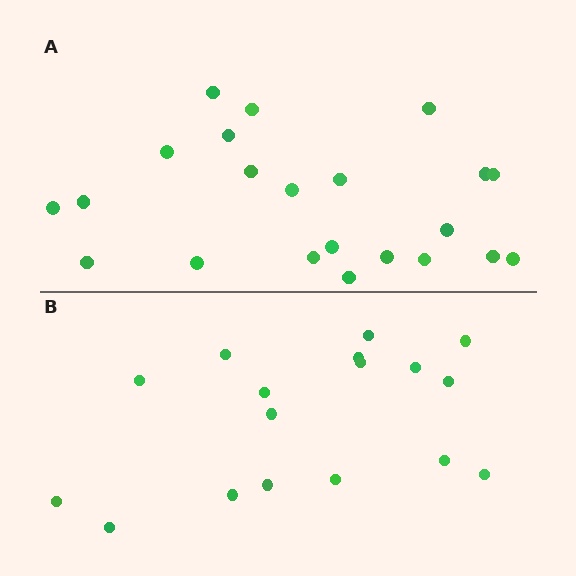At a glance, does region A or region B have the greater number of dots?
Region A (the top region) has more dots.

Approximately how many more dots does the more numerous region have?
Region A has about 5 more dots than region B.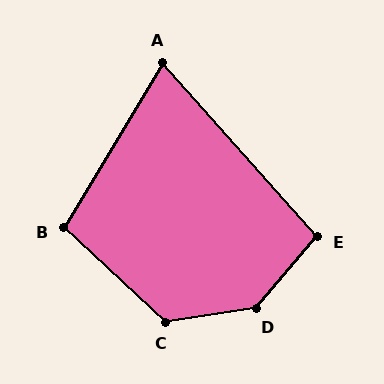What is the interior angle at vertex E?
Approximately 98 degrees (obtuse).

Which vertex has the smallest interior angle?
A, at approximately 73 degrees.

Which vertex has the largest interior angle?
D, at approximately 139 degrees.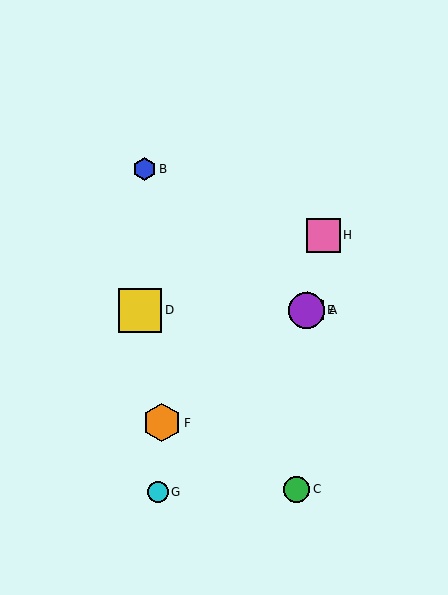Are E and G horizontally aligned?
No, E is at y≈310 and G is at y≈492.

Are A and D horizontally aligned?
Yes, both are at y≈310.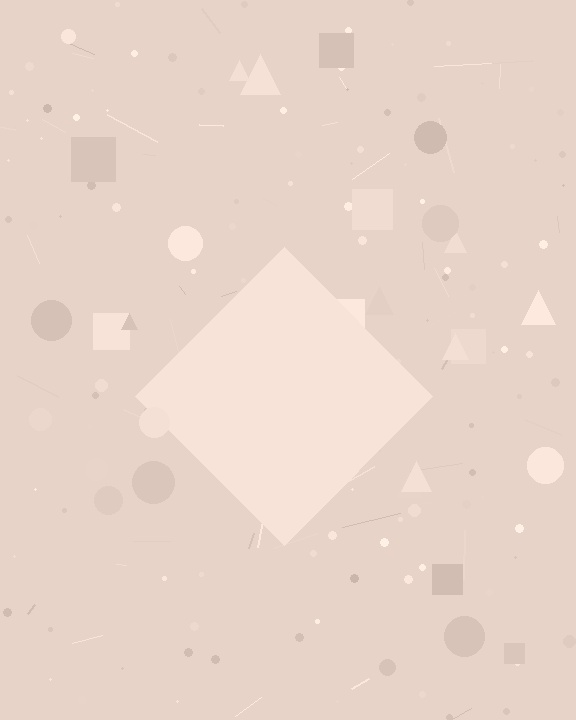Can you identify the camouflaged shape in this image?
The camouflaged shape is a diamond.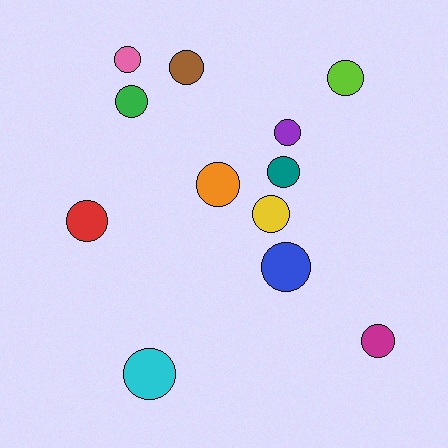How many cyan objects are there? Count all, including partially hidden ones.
There is 1 cyan object.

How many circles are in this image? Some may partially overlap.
There are 12 circles.